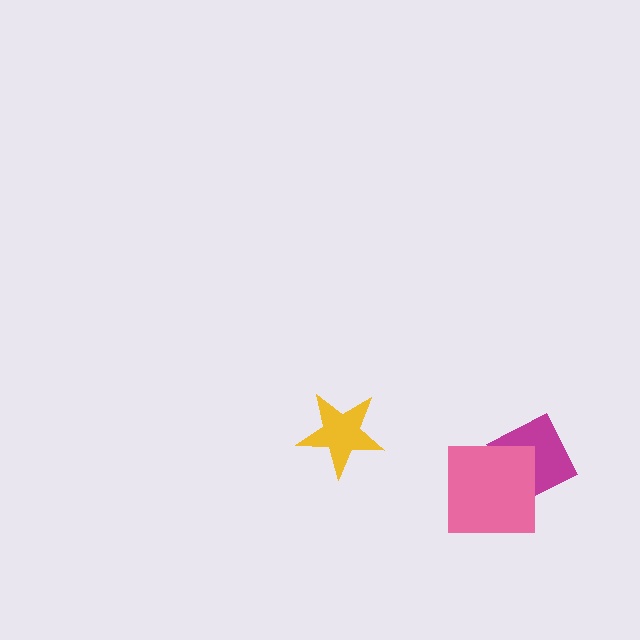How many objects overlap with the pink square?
1 object overlaps with the pink square.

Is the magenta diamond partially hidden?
Yes, it is partially covered by another shape.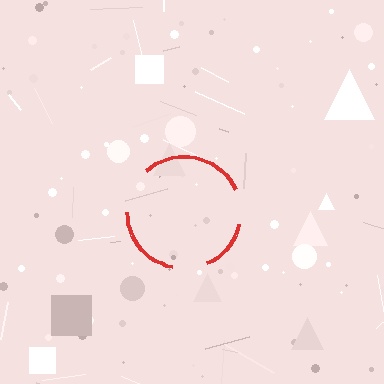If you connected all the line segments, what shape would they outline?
They would outline a circle.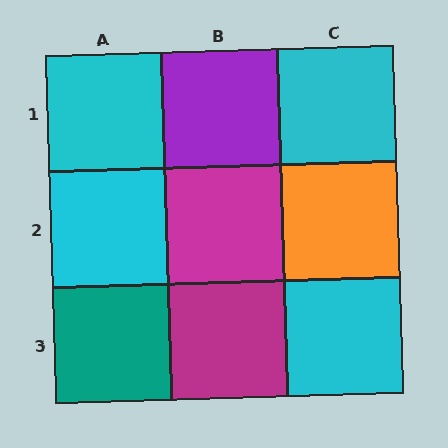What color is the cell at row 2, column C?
Orange.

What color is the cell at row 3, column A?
Teal.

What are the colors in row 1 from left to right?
Cyan, purple, cyan.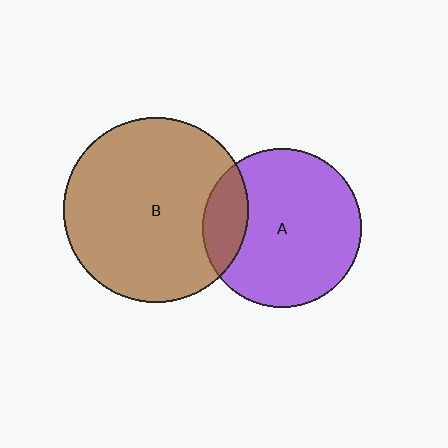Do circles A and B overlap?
Yes.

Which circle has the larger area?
Circle B (brown).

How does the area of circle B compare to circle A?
Approximately 1.3 times.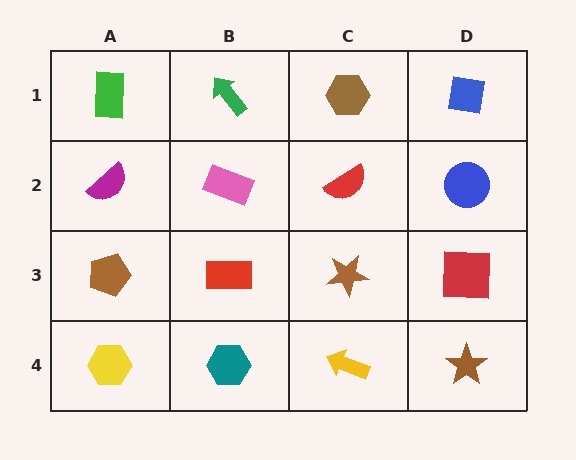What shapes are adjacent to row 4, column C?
A brown star (row 3, column C), a teal hexagon (row 4, column B), a brown star (row 4, column D).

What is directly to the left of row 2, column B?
A magenta semicircle.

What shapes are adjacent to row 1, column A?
A magenta semicircle (row 2, column A), a green arrow (row 1, column B).